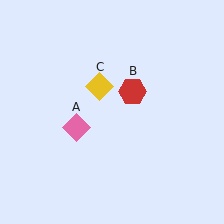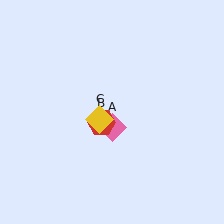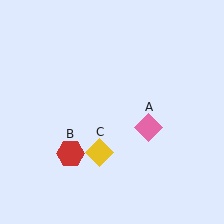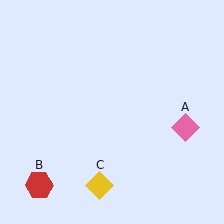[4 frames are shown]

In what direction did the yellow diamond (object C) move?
The yellow diamond (object C) moved down.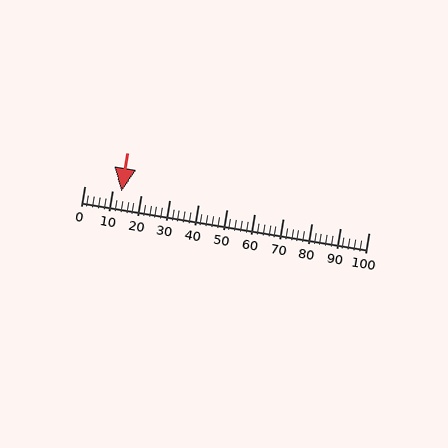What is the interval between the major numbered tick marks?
The major tick marks are spaced 10 units apart.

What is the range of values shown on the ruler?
The ruler shows values from 0 to 100.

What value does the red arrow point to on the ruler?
The red arrow points to approximately 13.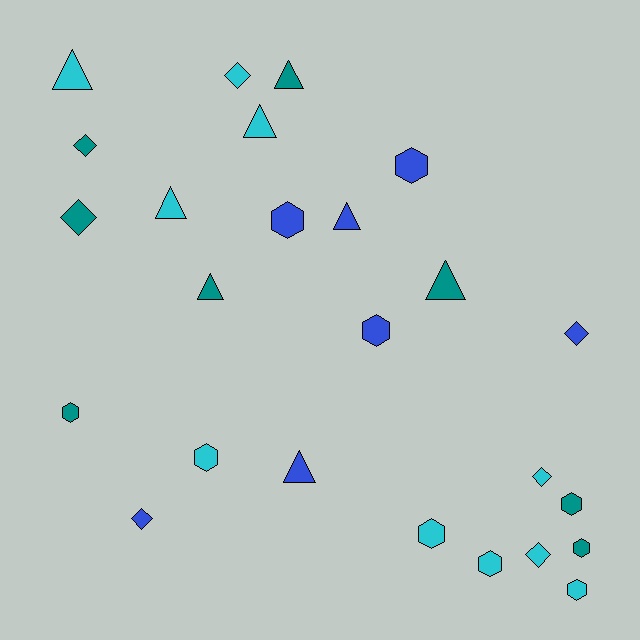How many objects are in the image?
There are 25 objects.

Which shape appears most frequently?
Hexagon, with 10 objects.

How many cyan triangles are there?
There are 3 cyan triangles.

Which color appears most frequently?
Cyan, with 10 objects.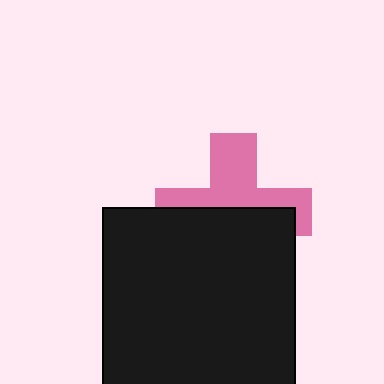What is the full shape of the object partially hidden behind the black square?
The partially hidden object is a pink cross.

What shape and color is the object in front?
The object in front is a black square.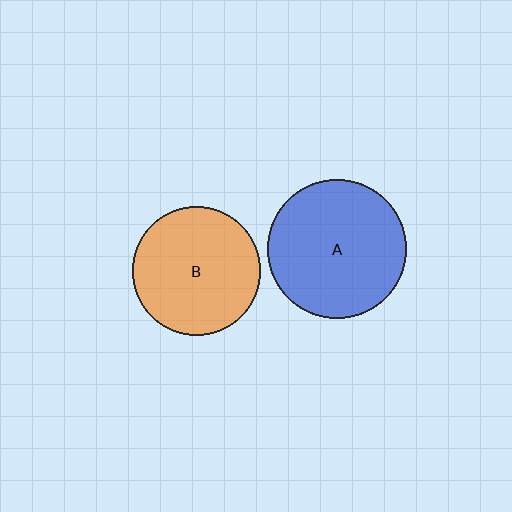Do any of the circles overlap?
No, none of the circles overlap.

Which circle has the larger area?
Circle A (blue).